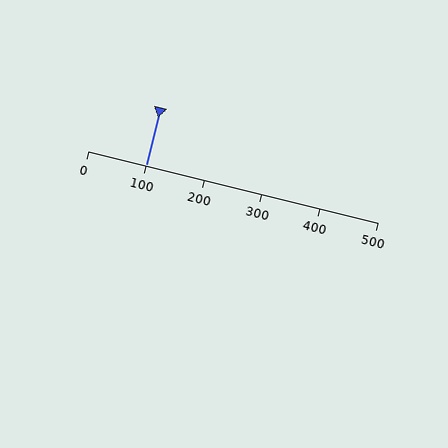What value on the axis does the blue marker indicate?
The marker indicates approximately 100.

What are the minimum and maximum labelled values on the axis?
The axis runs from 0 to 500.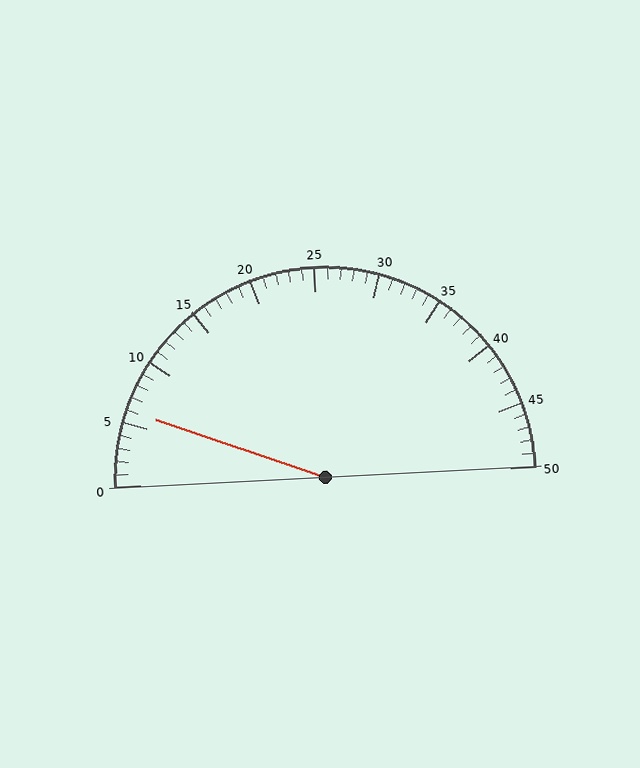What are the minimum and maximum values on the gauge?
The gauge ranges from 0 to 50.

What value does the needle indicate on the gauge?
The needle indicates approximately 6.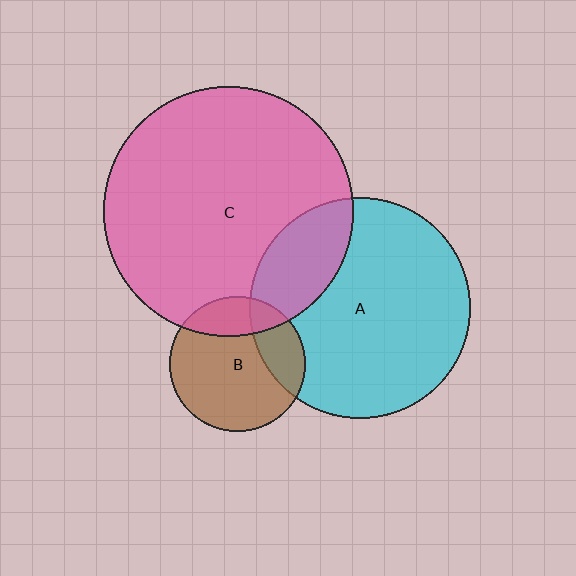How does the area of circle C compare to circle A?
Approximately 1.3 times.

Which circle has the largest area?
Circle C (pink).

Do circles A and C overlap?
Yes.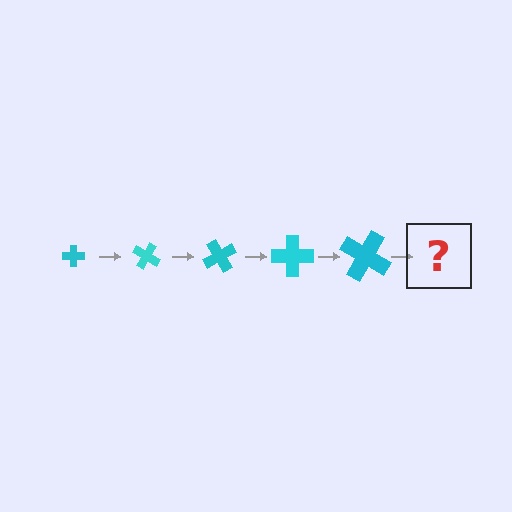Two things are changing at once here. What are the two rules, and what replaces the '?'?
The two rules are that the cross grows larger each step and it rotates 30 degrees each step. The '?' should be a cross, larger than the previous one and rotated 150 degrees from the start.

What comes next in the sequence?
The next element should be a cross, larger than the previous one and rotated 150 degrees from the start.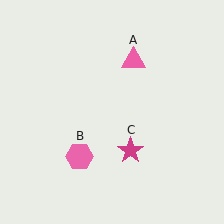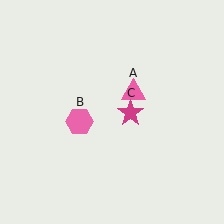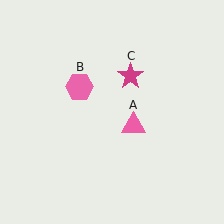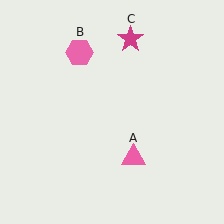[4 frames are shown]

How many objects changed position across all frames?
3 objects changed position: pink triangle (object A), pink hexagon (object B), magenta star (object C).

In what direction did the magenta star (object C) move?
The magenta star (object C) moved up.